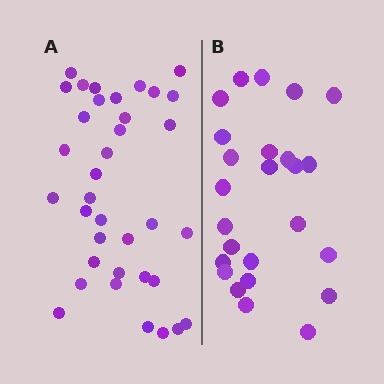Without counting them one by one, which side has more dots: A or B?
Region A (the left region) has more dots.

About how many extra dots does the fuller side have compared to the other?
Region A has roughly 12 or so more dots than region B.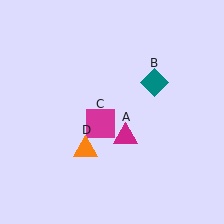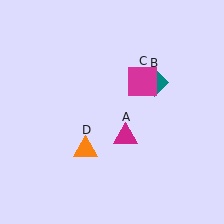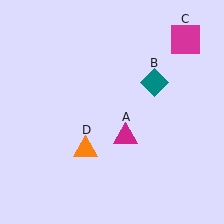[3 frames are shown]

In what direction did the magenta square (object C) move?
The magenta square (object C) moved up and to the right.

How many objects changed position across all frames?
1 object changed position: magenta square (object C).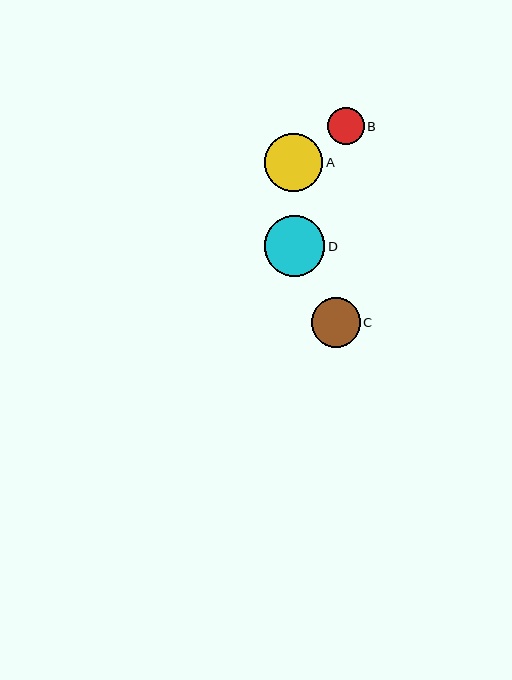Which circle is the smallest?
Circle B is the smallest with a size of approximately 37 pixels.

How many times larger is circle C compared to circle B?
Circle C is approximately 1.3 times the size of circle B.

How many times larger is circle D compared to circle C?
Circle D is approximately 1.2 times the size of circle C.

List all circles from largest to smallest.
From largest to smallest: D, A, C, B.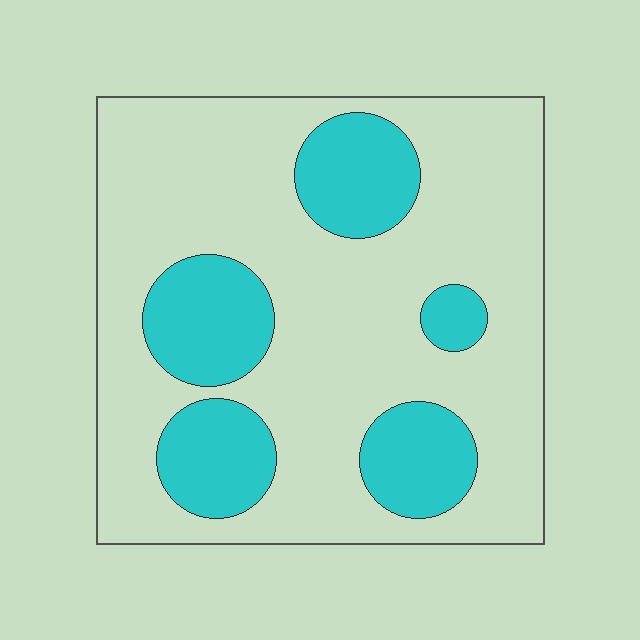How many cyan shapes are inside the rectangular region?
5.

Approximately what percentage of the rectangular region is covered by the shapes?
Approximately 25%.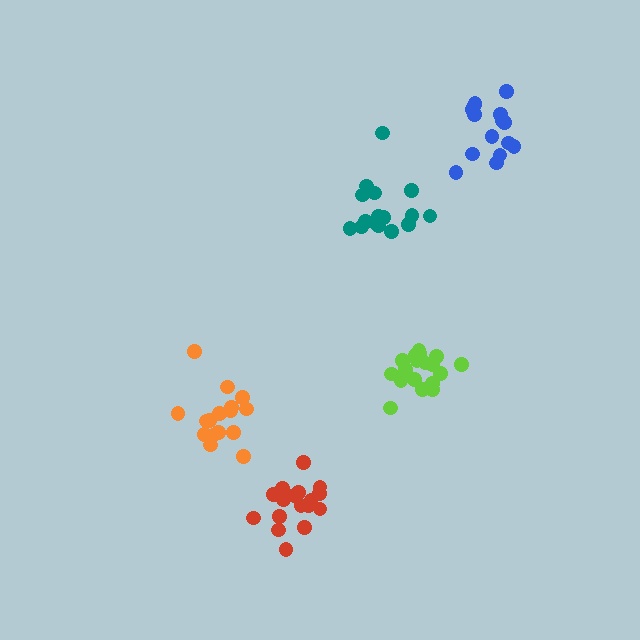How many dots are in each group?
Group 1: 15 dots, Group 2: 16 dots, Group 3: 17 dots, Group 4: 17 dots, Group 5: 19 dots (84 total).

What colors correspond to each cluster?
The clusters are colored: blue, teal, orange, red, lime.